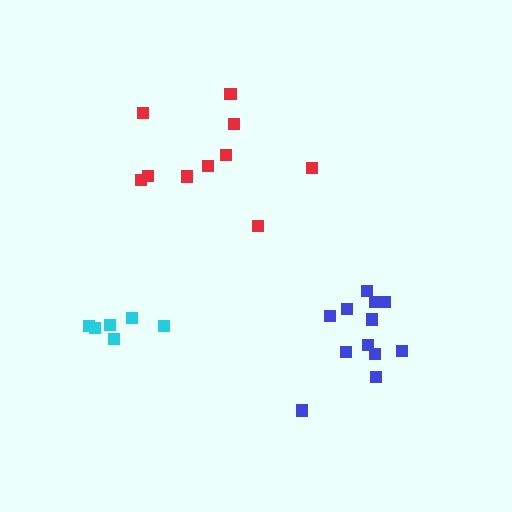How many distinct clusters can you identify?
There are 3 distinct clusters.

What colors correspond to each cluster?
The clusters are colored: red, blue, cyan.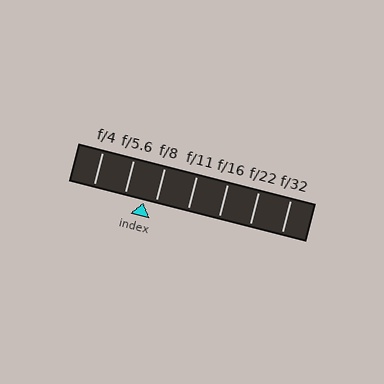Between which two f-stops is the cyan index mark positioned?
The index mark is between f/5.6 and f/8.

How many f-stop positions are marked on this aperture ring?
There are 7 f-stop positions marked.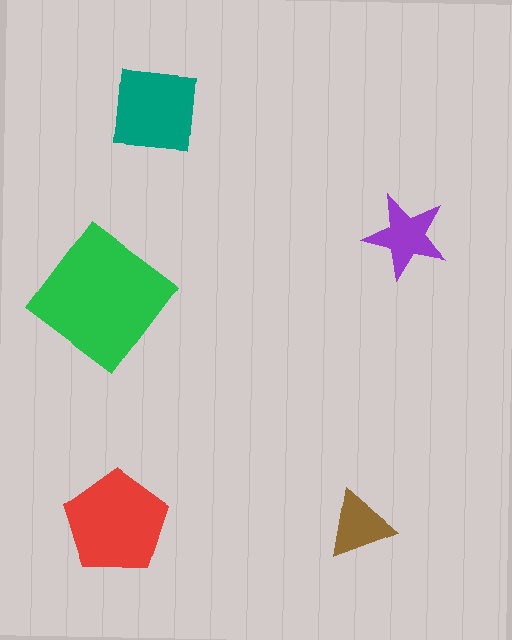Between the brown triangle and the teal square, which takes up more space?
The teal square.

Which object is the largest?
The green diamond.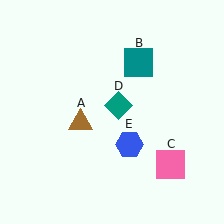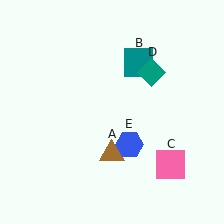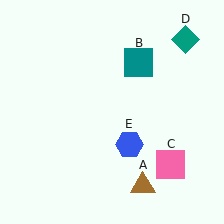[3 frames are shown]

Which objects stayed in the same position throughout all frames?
Teal square (object B) and pink square (object C) and blue hexagon (object E) remained stationary.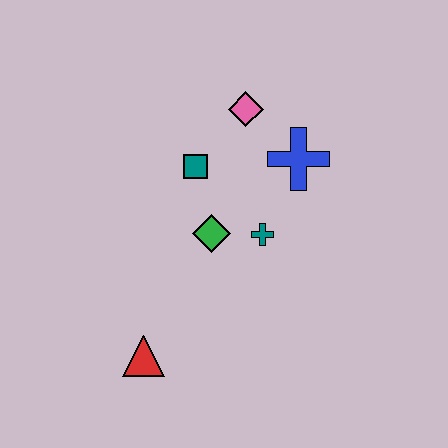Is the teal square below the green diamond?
No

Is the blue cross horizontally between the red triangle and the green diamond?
No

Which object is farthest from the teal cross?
The red triangle is farthest from the teal cross.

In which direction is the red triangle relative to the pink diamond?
The red triangle is below the pink diamond.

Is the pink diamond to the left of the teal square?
No